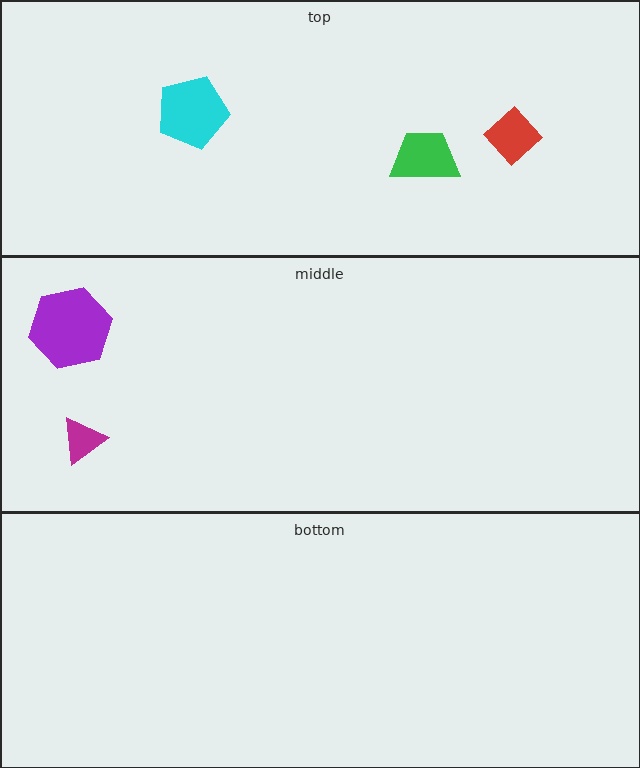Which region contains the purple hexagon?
The middle region.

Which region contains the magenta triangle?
The middle region.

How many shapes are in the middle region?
2.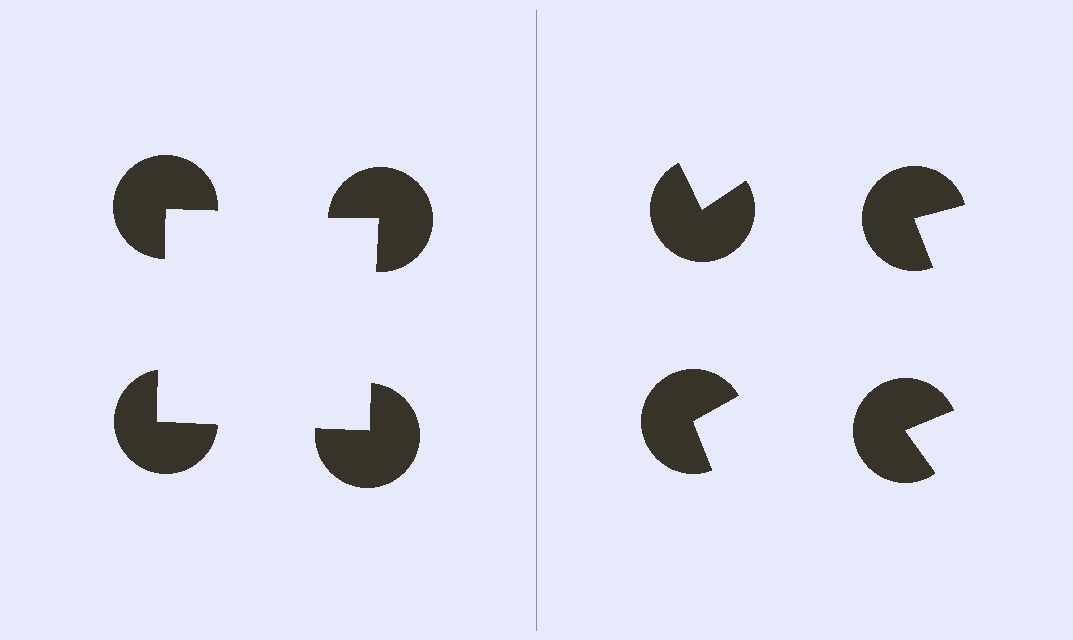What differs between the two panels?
The pac-man discs are positioned identically on both sides; only the wedge orientations differ. On the left they align to a square; on the right they are misaligned.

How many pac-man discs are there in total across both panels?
8 — 4 on each side.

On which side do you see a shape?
An illusory square appears on the left side. On the right side the wedge cuts are rotated, so no coherent shape forms.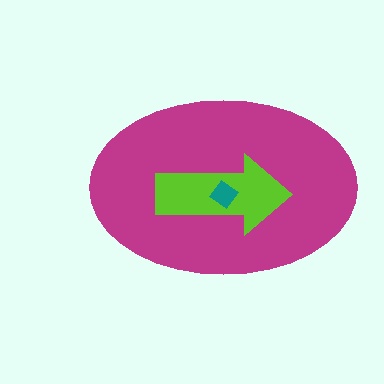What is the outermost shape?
The magenta ellipse.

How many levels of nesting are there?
3.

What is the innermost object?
The teal diamond.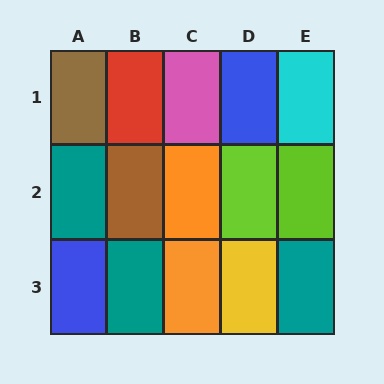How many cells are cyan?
1 cell is cyan.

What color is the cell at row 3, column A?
Blue.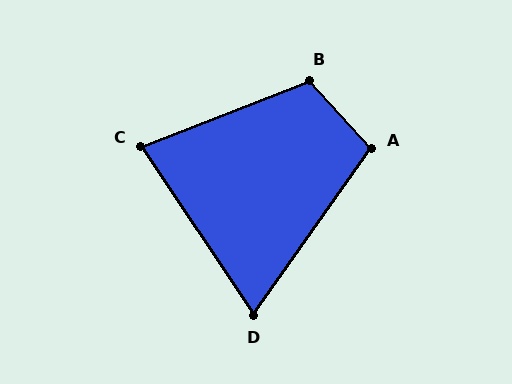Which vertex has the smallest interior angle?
D, at approximately 69 degrees.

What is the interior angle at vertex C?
Approximately 78 degrees (acute).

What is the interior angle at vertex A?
Approximately 102 degrees (obtuse).